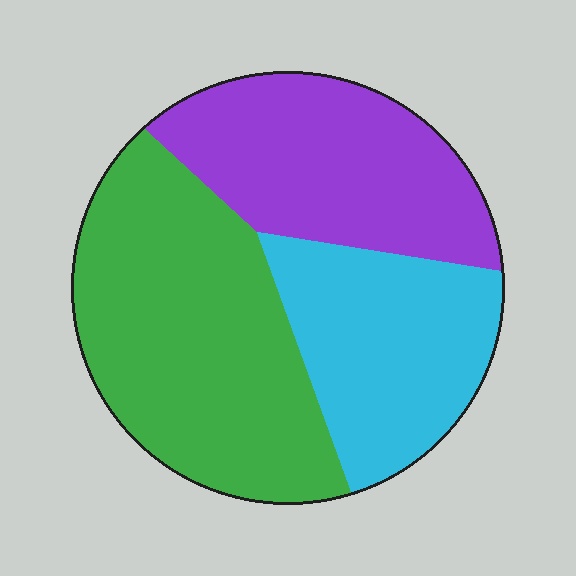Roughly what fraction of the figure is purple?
Purple covers roughly 30% of the figure.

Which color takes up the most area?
Green, at roughly 45%.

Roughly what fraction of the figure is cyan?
Cyan covers around 25% of the figure.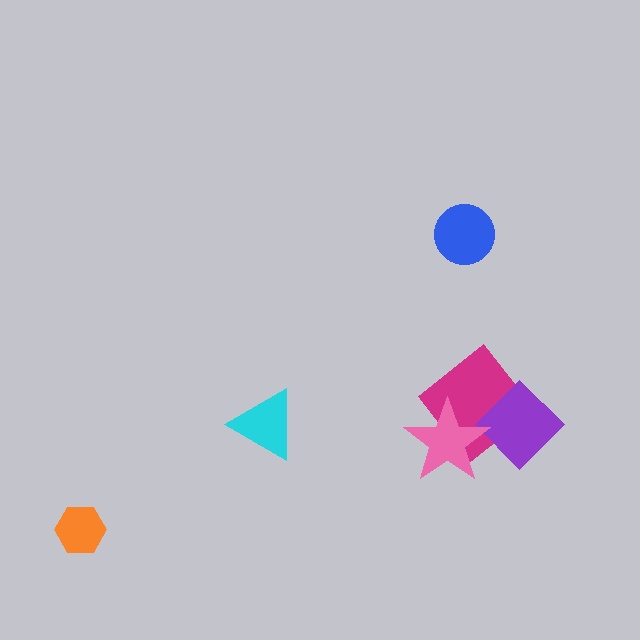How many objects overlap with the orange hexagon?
0 objects overlap with the orange hexagon.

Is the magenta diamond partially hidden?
Yes, it is partially covered by another shape.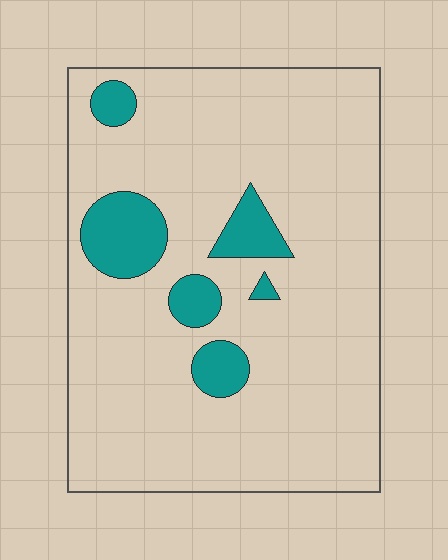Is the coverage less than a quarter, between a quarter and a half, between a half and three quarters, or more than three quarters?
Less than a quarter.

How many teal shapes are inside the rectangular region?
6.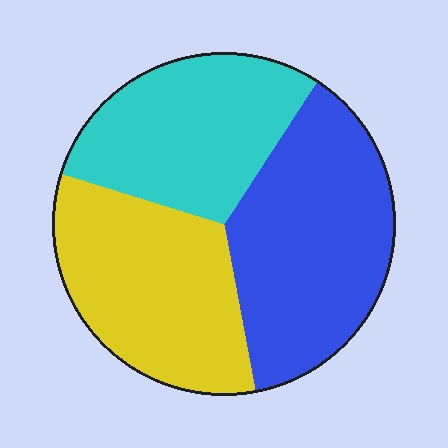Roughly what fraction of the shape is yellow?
Yellow covers around 35% of the shape.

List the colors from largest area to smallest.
From largest to smallest: blue, yellow, cyan.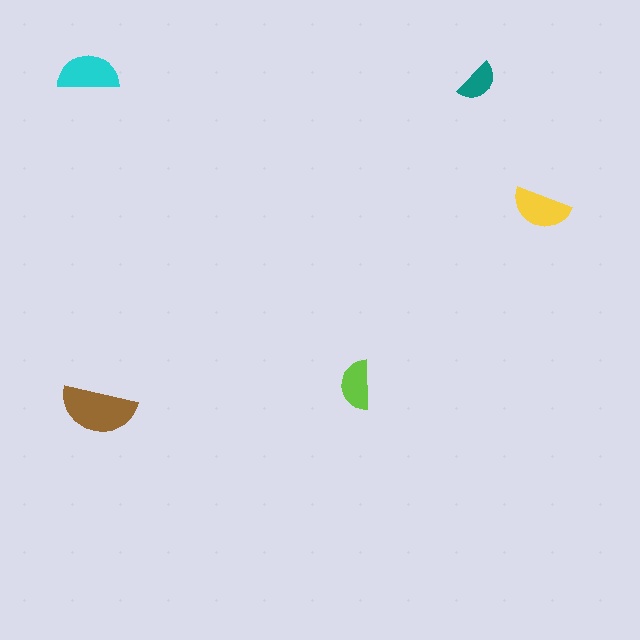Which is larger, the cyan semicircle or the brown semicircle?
The brown one.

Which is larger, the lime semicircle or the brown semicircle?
The brown one.